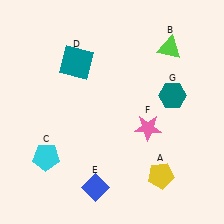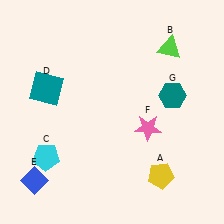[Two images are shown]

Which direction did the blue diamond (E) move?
The blue diamond (E) moved left.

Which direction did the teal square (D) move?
The teal square (D) moved left.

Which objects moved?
The objects that moved are: the teal square (D), the blue diamond (E).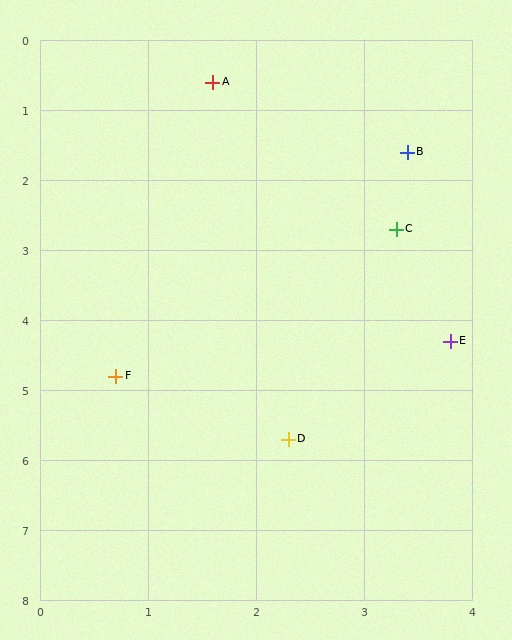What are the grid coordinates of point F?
Point F is at approximately (0.7, 4.8).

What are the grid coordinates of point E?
Point E is at approximately (3.8, 4.3).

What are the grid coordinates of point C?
Point C is at approximately (3.3, 2.7).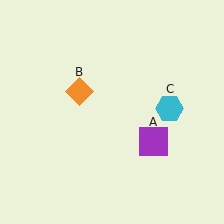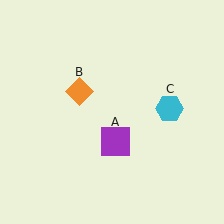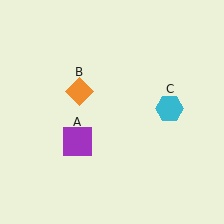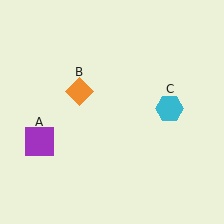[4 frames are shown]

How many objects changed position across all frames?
1 object changed position: purple square (object A).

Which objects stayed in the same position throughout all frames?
Orange diamond (object B) and cyan hexagon (object C) remained stationary.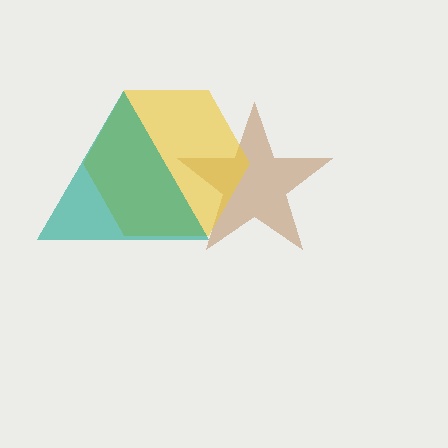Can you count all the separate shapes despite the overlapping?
Yes, there are 3 separate shapes.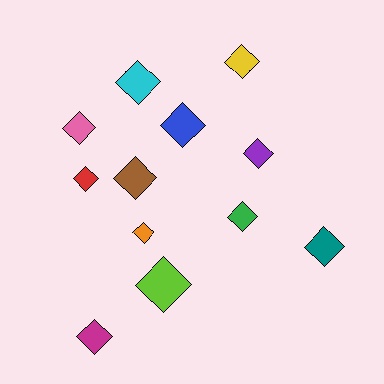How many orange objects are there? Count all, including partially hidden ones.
There is 1 orange object.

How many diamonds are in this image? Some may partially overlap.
There are 12 diamonds.